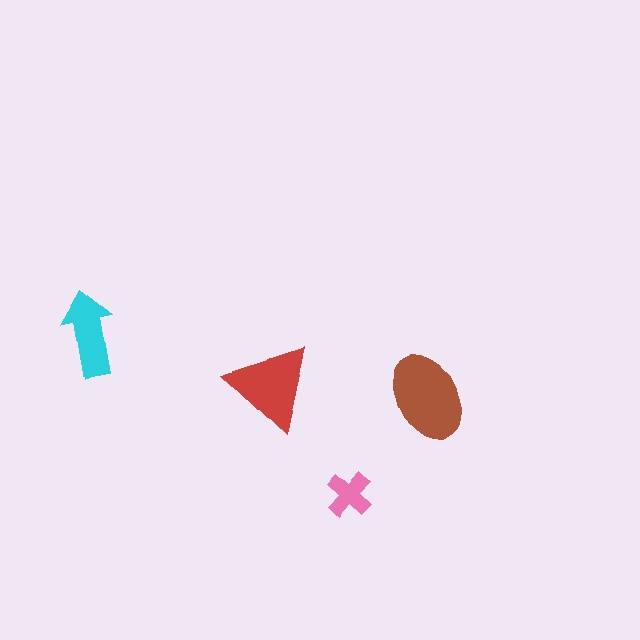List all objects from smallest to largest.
The pink cross, the cyan arrow, the red triangle, the brown ellipse.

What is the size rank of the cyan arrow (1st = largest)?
3rd.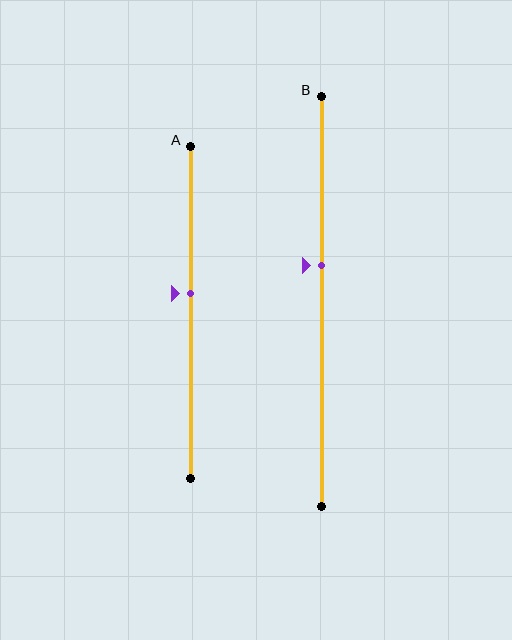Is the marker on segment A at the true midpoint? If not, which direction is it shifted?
No, the marker on segment A is shifted upward by about 6% of the segment length.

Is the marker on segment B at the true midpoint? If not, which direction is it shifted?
No, the marker on segment B is shifted upward by about 9% of the segment length.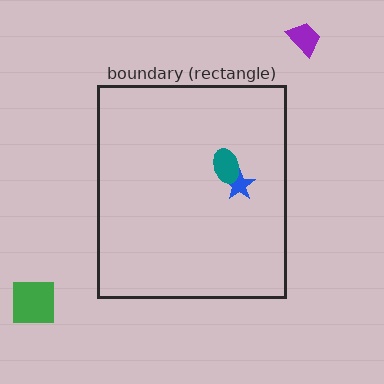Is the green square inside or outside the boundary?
Outside.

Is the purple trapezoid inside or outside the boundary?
Outside.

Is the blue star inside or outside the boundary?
Inside.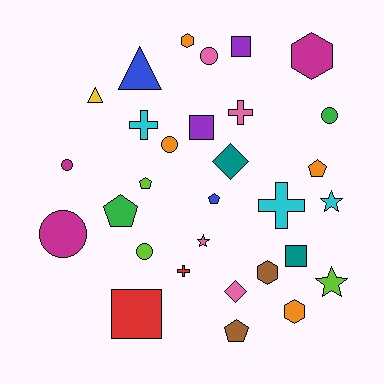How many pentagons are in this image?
There are 5 pentagons.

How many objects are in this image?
There are 30 objects.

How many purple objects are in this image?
There are 2 purple objects.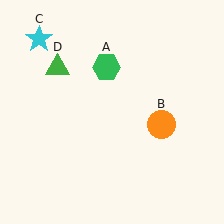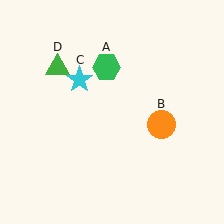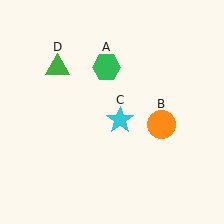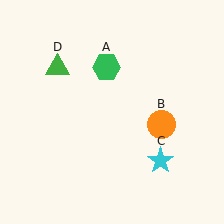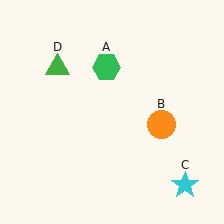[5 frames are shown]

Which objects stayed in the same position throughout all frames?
Green hexagon (object A) and orange circle (object B) and green triangle (object D) remained stationary.